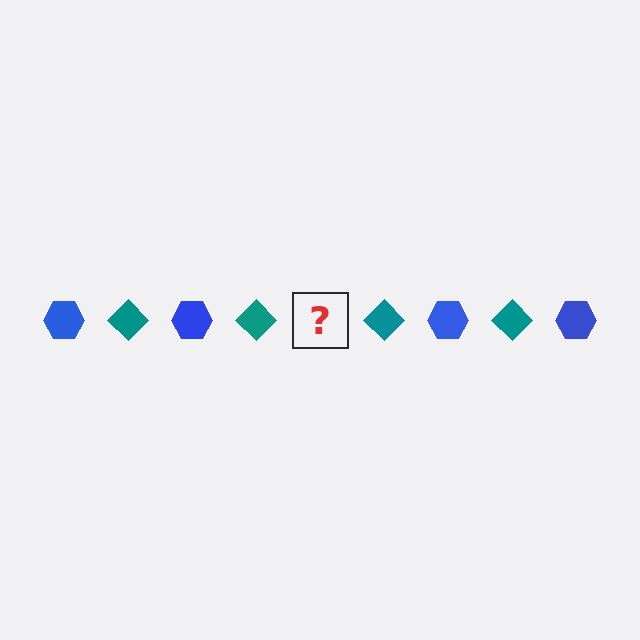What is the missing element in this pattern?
The missing element is a blue hexagon.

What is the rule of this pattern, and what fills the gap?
The rule is that the pattern alternates between blue hexagon and teal diamond. The gap should be filled with a blue hexagon.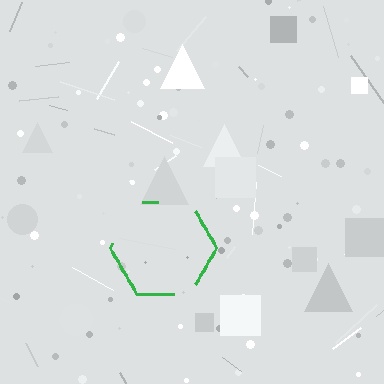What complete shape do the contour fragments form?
The contour fragments form a hexagon.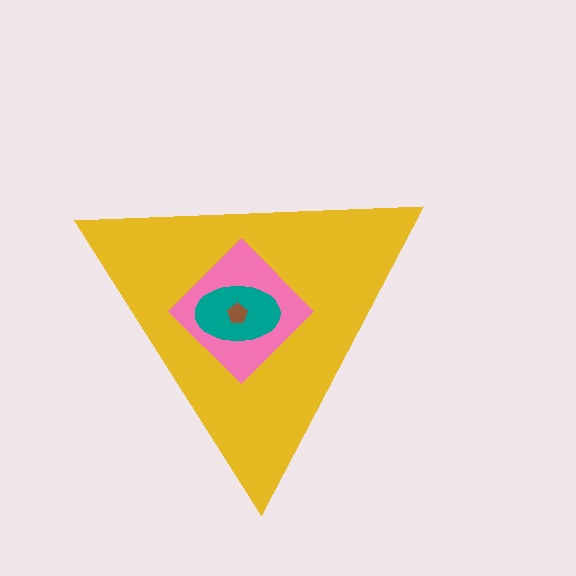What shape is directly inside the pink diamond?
The teal ellipse.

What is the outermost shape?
The yellow triangle.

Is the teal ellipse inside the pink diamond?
Yes.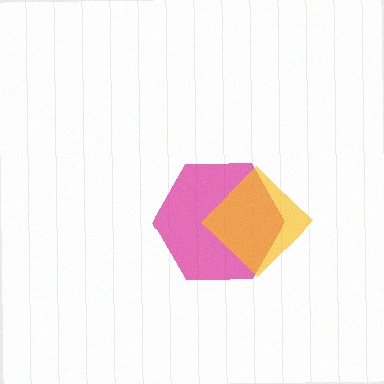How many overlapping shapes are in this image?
There are 2 overlapping shapes in the image.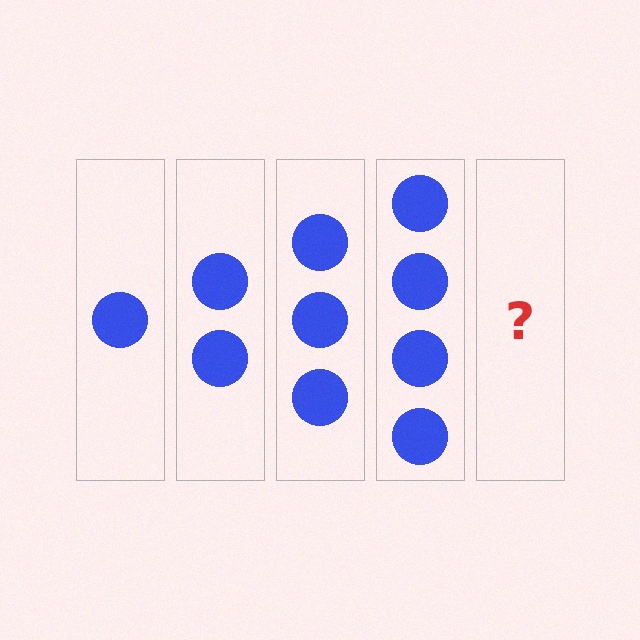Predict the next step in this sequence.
The next step is 5 circles.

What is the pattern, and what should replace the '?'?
The pattern is that each step adds one more circle. The '?' should be 5 circles.